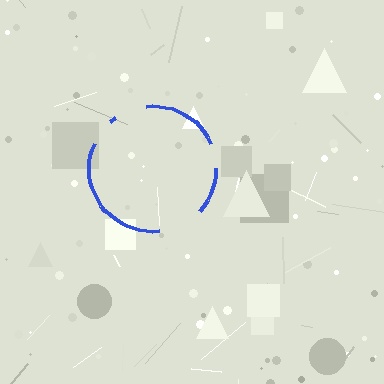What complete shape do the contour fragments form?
The contour fragments form a circle.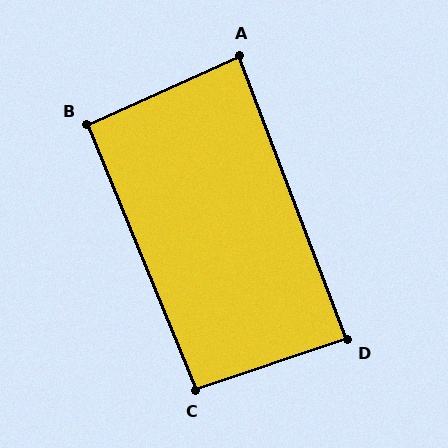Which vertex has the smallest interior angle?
A, at approximately 86 degrees.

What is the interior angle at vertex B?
Approximately 92 degrees (approximately right).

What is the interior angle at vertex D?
Approximately 88 degrees (approximately right).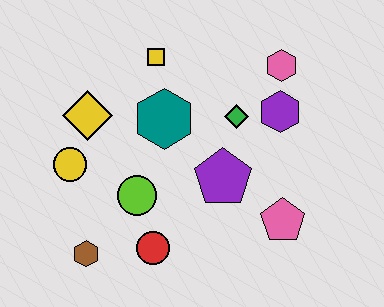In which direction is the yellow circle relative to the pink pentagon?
The yellow circle is to the left of the pink pentagon.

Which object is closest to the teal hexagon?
The yellow square is closest to the teal hexagon.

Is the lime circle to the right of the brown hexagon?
Yes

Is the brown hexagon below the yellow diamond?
Yes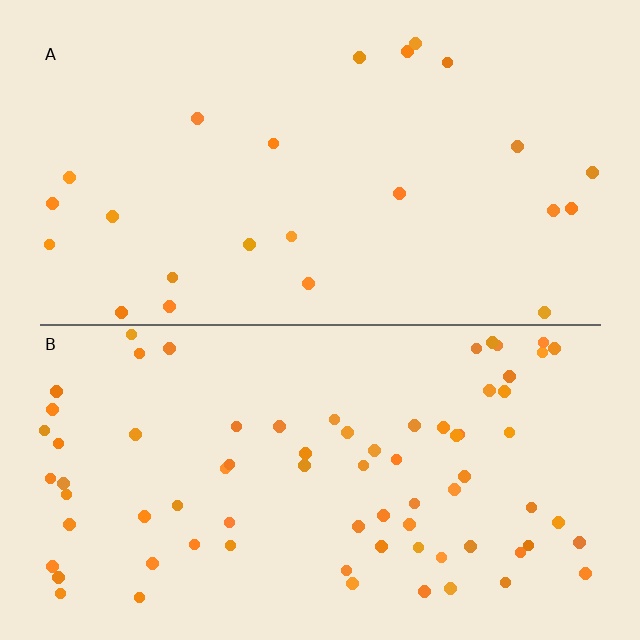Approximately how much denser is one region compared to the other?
Approximately 3.2× — region B over region A.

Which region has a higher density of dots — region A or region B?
B (the bottom).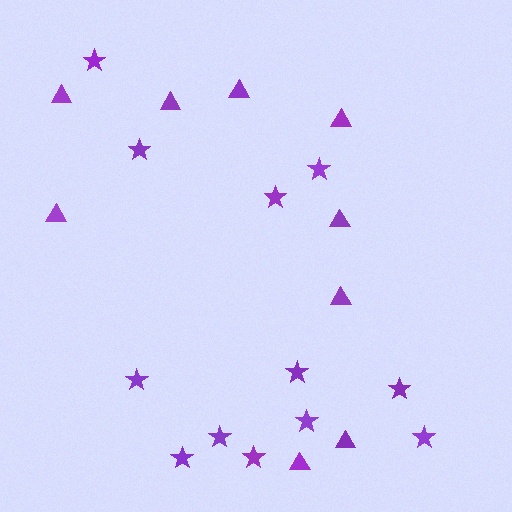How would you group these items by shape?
There are 2 groups: one group of triangles (9) and one group of stars (12).